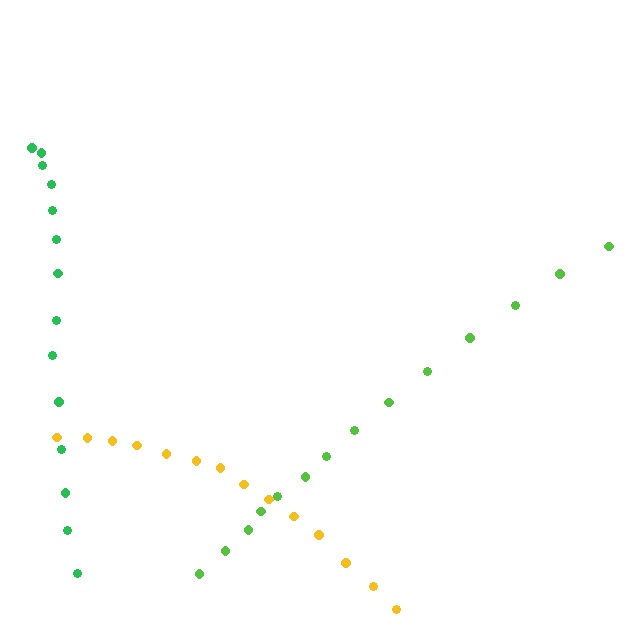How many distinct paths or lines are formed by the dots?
There are 3 distinct paths.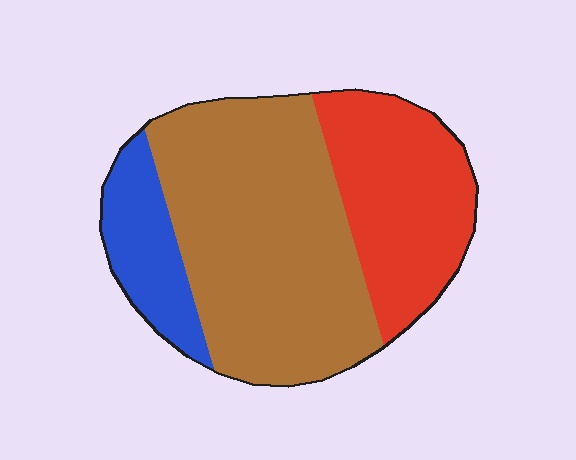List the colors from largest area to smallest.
From largest to smallest: brown, red, blue.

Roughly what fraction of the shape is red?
Red covers roughly 30% of the shape.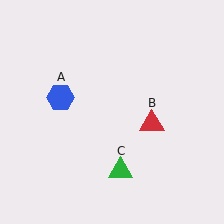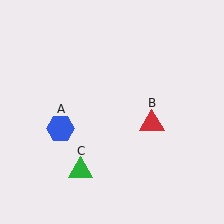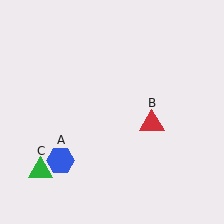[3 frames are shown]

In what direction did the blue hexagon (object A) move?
The blue hexagon (object A) moved down.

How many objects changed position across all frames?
2 objects changed position: blue hexagon (object A), green triangle (object C).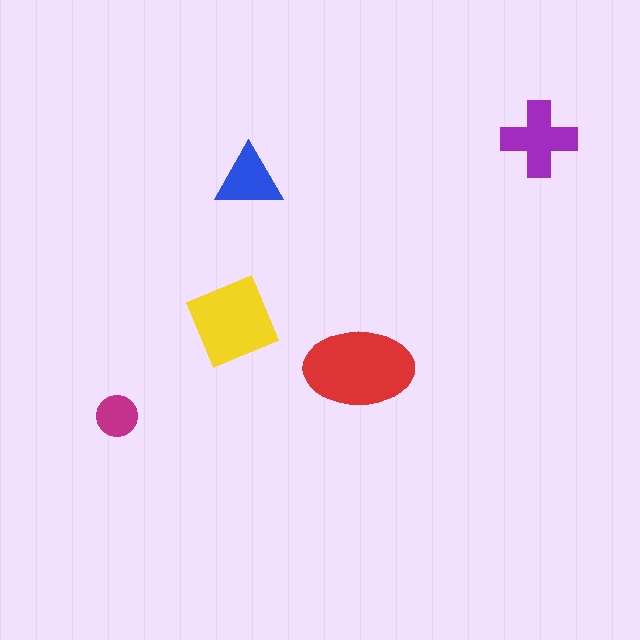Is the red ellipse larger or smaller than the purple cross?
Larger.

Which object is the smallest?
The magenta circle.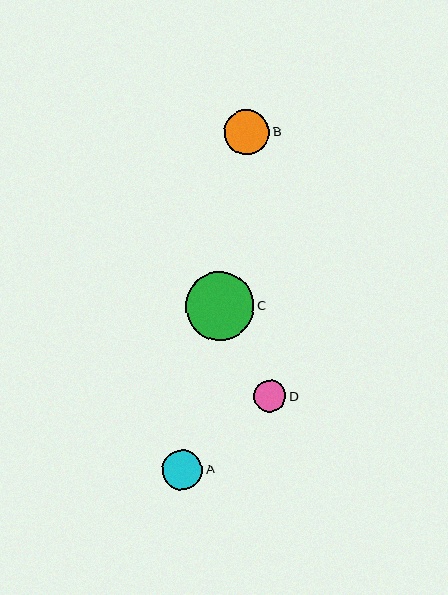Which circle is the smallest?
Circle D is the smallest with a size of approximately 32 pixels.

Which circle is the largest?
Circle C is the largest with a size of approximately 69 pixels.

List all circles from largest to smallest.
From largest to smallest: C, B, A, D.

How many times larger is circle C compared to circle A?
Circle C is approximately 1.7 times the size of circle A.